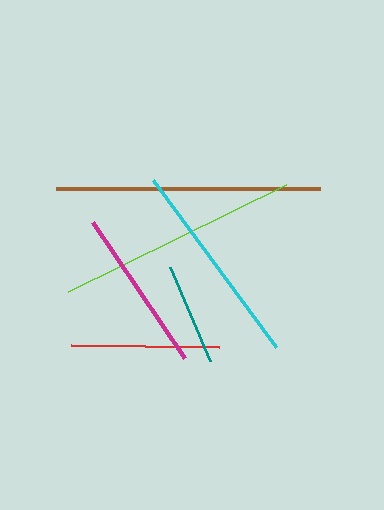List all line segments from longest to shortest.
From longest to shortest: brown, lime, cyan, magenta, red, teal.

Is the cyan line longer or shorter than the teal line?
The cyan line is longer than the teal line.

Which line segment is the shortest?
The teal line is the shortest at approximately 101 pixels.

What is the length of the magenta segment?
The magenta segment is approximately 164 pixels long.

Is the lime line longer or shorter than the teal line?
The lime line is longer than the teal line.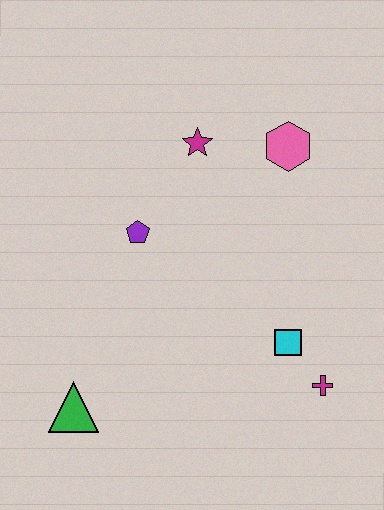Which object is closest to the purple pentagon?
The magenta star is closest to the purple pentagon.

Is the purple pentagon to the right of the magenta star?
No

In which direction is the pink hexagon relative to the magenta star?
The pink hexagon is to the right of the magenta star.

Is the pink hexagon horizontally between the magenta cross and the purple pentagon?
Yes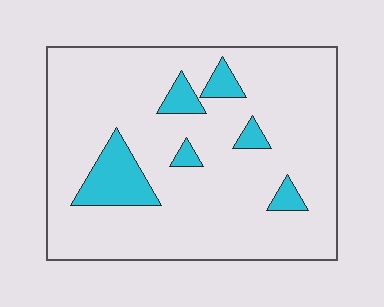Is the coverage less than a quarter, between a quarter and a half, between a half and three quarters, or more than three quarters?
Less than a quarter.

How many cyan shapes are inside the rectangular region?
6.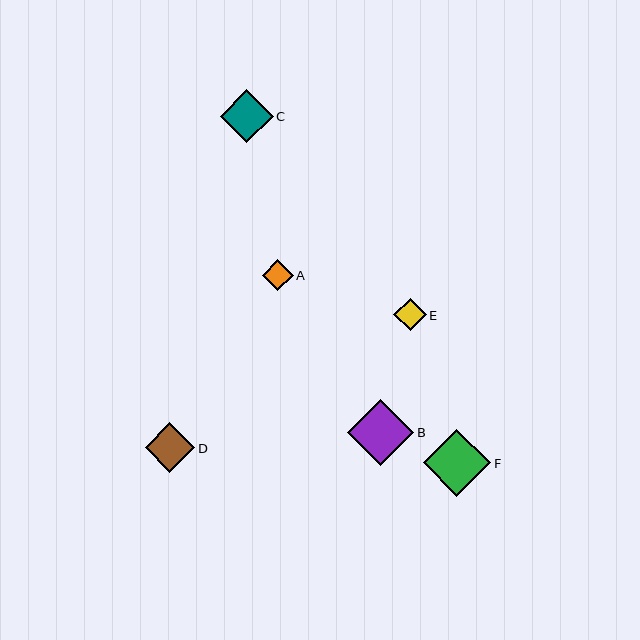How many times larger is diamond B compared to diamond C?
Diamond B is approximately 1.2 times the size of diamond C.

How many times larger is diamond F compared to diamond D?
Diamond F is approximately 1.4 times the size of diamond D.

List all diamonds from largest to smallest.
From largest to smallest: F, B, C, D, E, A.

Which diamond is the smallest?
Diamond A is the smallest with a size of approximately 31 pixels.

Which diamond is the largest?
Diamond F is the largest with a size of approximately 67 pixels.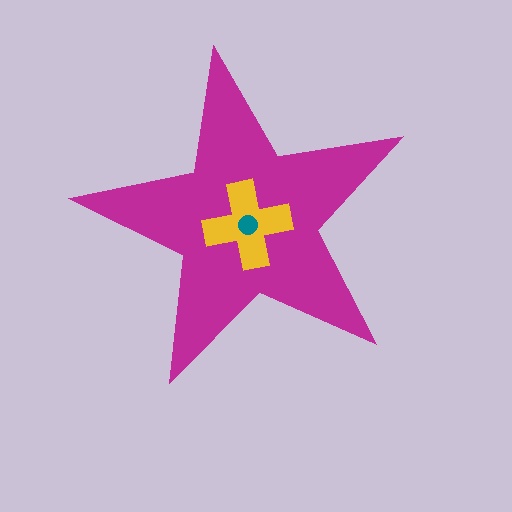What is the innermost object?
The teal circle.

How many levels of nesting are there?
3.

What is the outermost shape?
The magenta star.